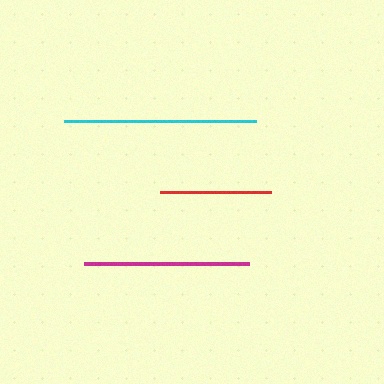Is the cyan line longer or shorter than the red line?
The cyan line is longer than the red line.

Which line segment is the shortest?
The red line is the shortest at approximately 111 pixels.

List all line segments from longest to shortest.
From longest to shortest: cyan, magenta, red.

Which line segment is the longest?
The cyan line is the longest at approximately 192 pixels.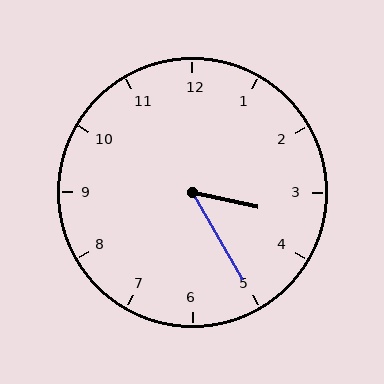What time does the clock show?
3:25.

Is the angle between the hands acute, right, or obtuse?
It is acute.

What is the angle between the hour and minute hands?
Approximately 48 degrees.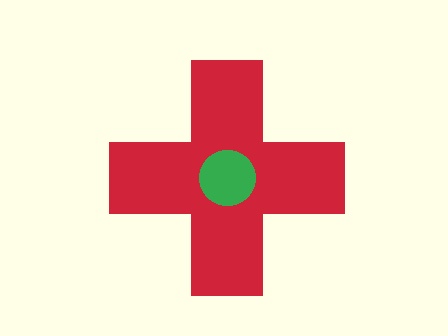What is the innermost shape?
The green circle.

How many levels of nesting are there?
2.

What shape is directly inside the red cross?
The green circle.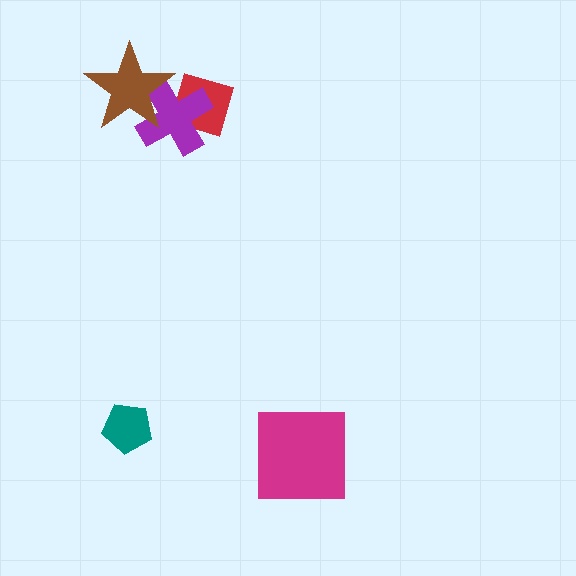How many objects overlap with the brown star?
2 objects overlap with the brown star.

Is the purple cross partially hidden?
Yes, it is partially covered by another shape.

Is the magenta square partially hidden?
No, no other shape covers it.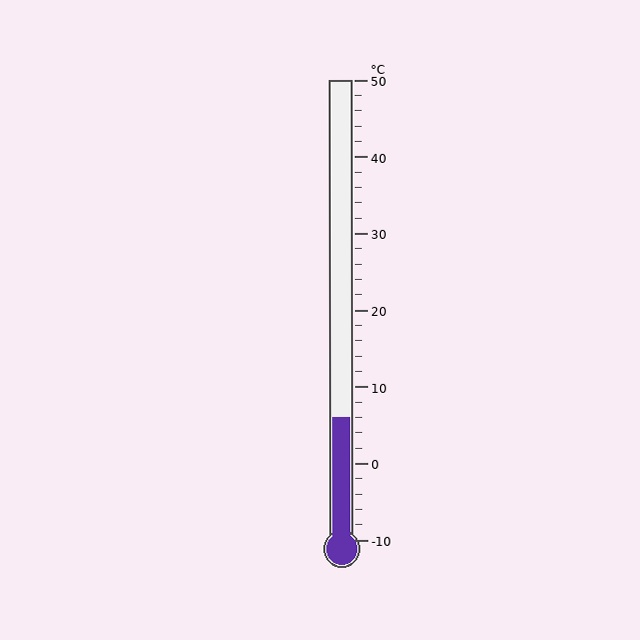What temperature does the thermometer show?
The thermometer shows approximately 6°C.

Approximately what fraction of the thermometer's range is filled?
The thermometer is filled to approximately 25% of its range.